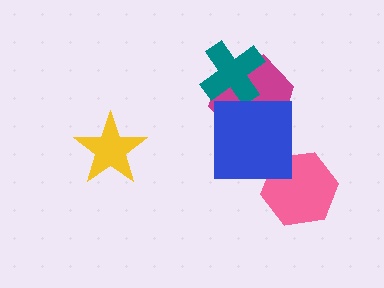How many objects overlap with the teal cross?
1 object overlaps with the teal cross.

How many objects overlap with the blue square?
2 objects overlap with the blue square.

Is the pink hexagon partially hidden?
Yes, it is partially covered by another shape.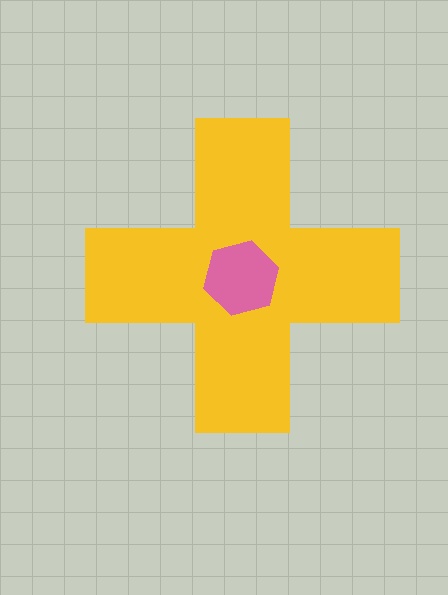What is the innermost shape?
The pink hexagon.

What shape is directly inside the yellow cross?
The pink hexagon.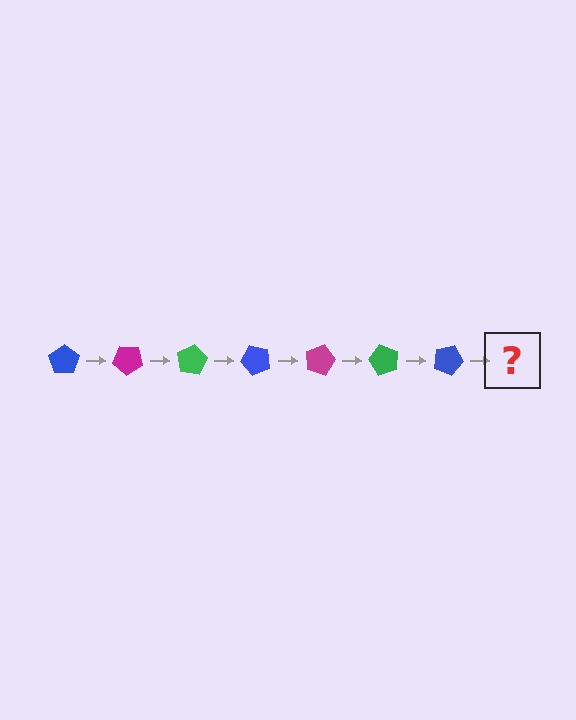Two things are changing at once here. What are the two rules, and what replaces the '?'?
The two rules are that it rotates 40 degrees each step and the color cycles through blue, magenta, and green. The '?' should be a magenta pentagon, rotated 280 degrees from the start.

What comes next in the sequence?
The next element should be a magenta pentagon, rotated 280 degrees from the start.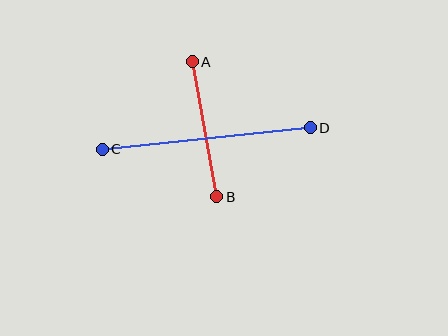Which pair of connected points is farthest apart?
Points C and D are farthest apart.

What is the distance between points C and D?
The distance is approximately 209 pixels.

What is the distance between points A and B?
The distance is approximately 137 pixels.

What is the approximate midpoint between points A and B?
The midpoint is at approximately (205, 129) pixels.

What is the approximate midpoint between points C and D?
The midpoint is at approximately (206, 138) pixels.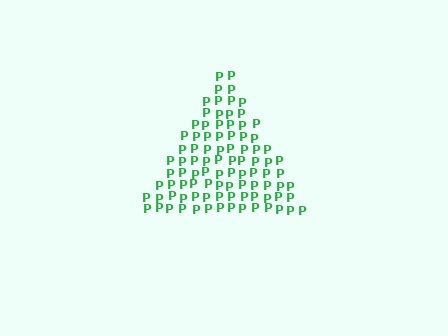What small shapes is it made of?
It is made of small letter P's.